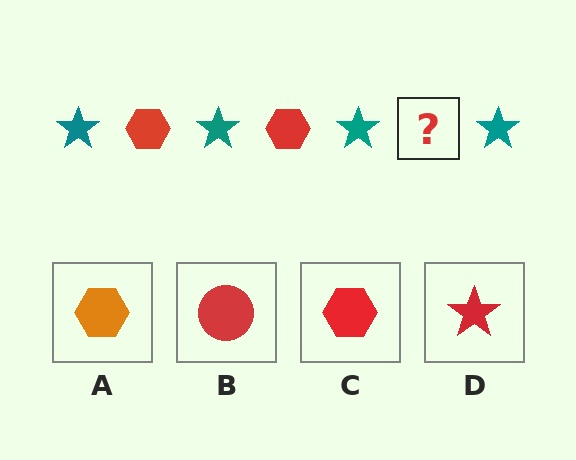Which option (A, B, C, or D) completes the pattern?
C.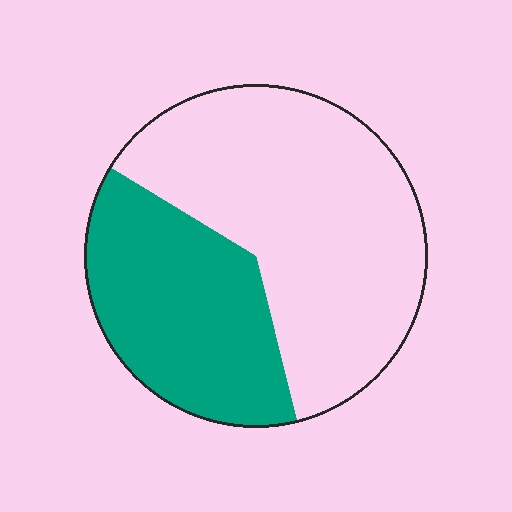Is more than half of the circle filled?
No.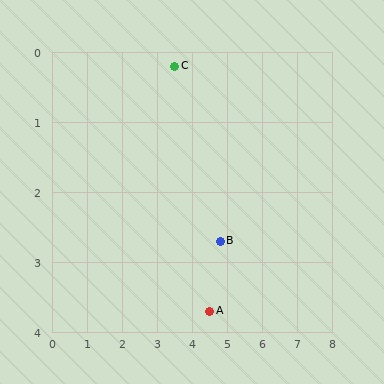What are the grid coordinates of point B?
Point B is at approximately (4.8, 2.7).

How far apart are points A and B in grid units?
Points A and B are about 1.0 grid units apart.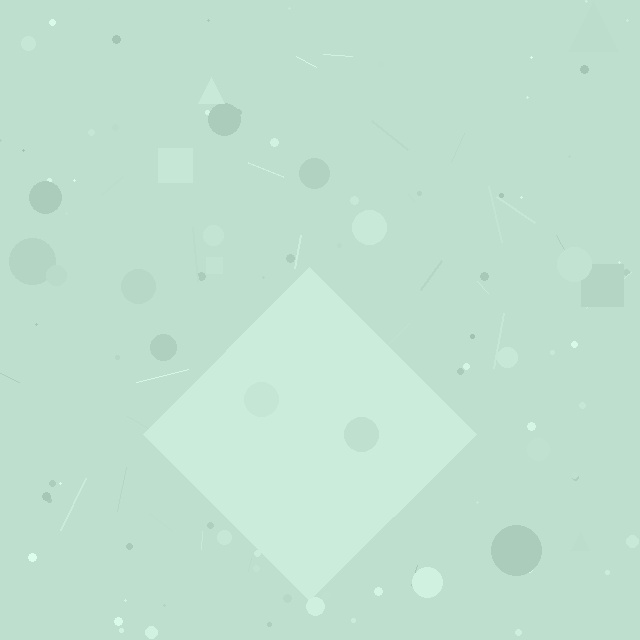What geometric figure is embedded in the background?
A diamond is embedded in the background.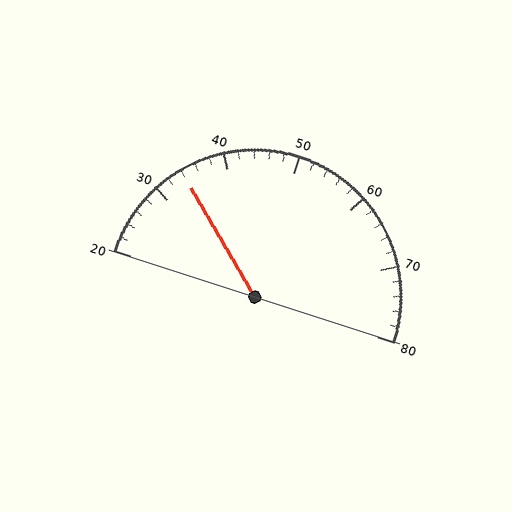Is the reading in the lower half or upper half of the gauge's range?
The reading is in the lower half of the range (20 to 80).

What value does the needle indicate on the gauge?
The needle indicates approximately 34.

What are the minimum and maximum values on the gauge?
The gauge ranges from 20 to 80.